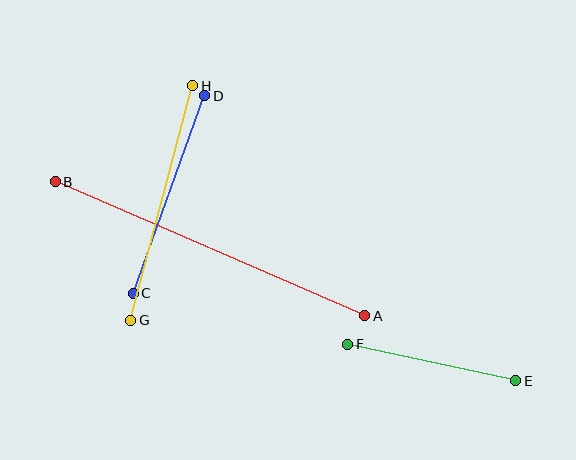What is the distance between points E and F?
The distance is approximately 172 pixels.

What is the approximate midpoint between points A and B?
The midpoint is at approximately (210, 249) pixels.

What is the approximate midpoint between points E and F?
The midpoint is at approximately (432, 363) pixels.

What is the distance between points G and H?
The distance is approximately 243 pixels.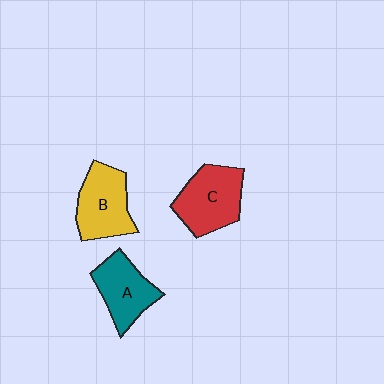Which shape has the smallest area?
Shape A (teal).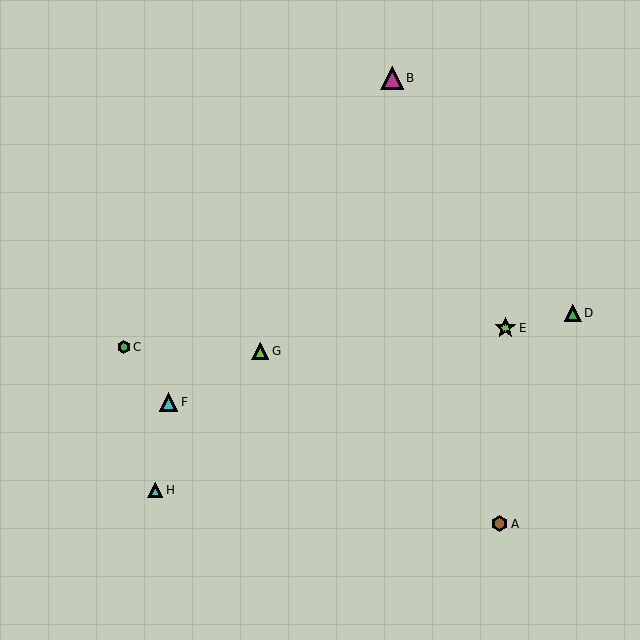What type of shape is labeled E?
Shape E is a lime star.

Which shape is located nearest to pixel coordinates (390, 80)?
The magenta triangle (labeled B) at (392, 78) is nearest to that location.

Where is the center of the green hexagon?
The center of the green hexagon is at (124, 347).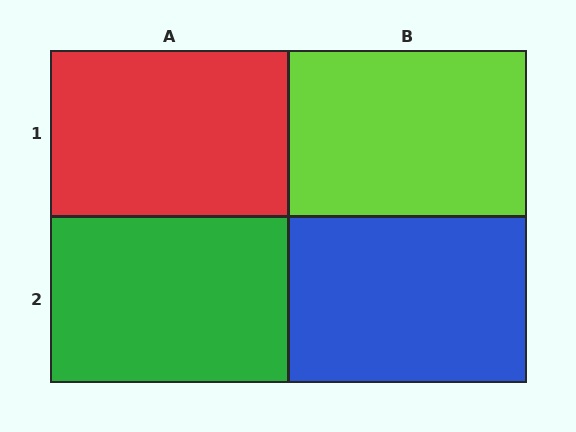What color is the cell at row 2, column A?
Green.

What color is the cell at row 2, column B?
Blue.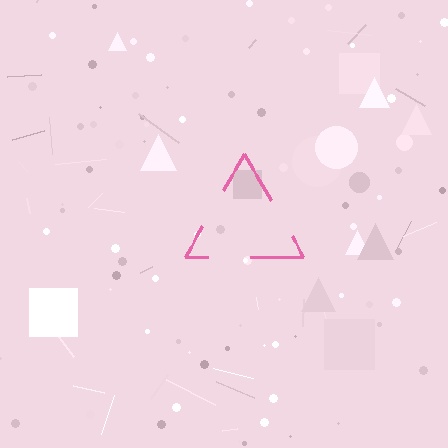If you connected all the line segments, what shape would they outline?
They would outline a triangle.